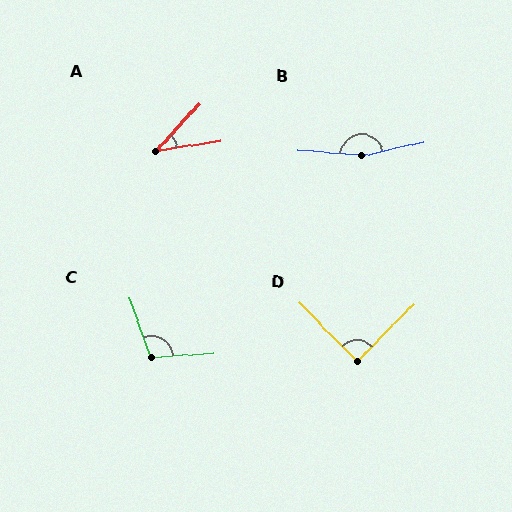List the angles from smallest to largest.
A (38°), D (89°), C (106°), B (162°).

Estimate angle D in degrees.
Approximately 89 degrees.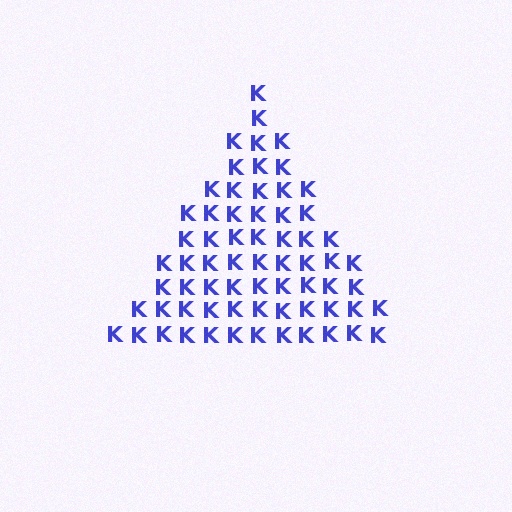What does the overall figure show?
The overall figure shows a triangle.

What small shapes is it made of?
It is made of small letter K's.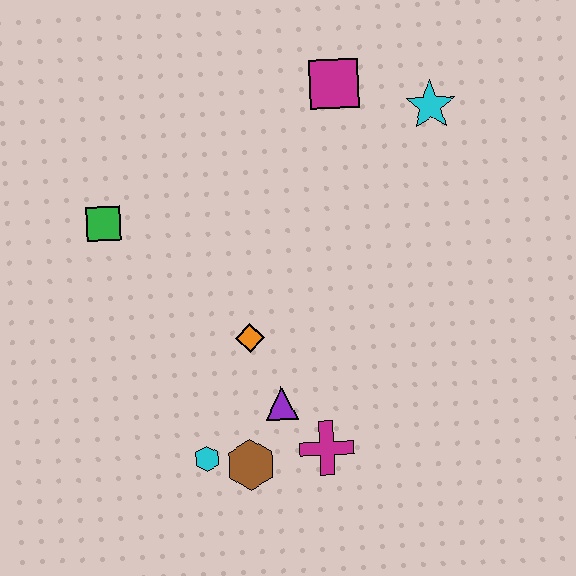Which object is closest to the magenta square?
The cyan star is closest to the magenta square.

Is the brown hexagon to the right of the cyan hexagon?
Yes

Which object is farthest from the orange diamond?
The cyan star is farthest from the orange diamond.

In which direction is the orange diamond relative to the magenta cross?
The orange diamond is above the magenta cross.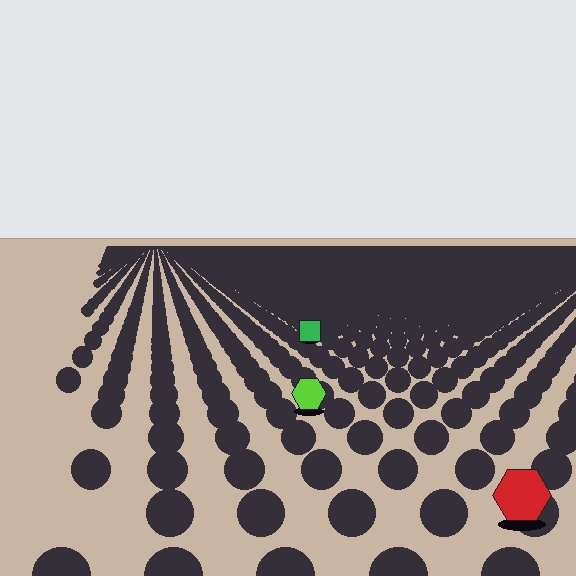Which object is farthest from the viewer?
The green square is farthest from the viewer. It appears smaller and the ground texture around it is denser.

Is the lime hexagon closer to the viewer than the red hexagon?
No. The red hexagon is closer — you can tell from the texture gradient: the ground texture is coarser near it.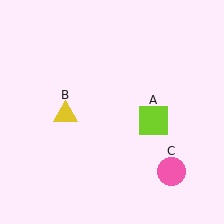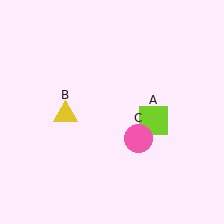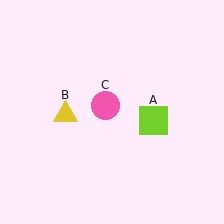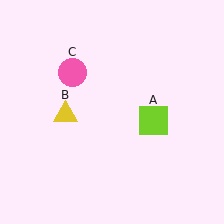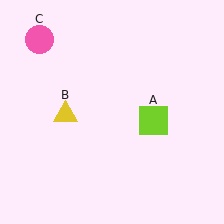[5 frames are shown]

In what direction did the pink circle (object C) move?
The pink circle (object C) moved up and to the left.